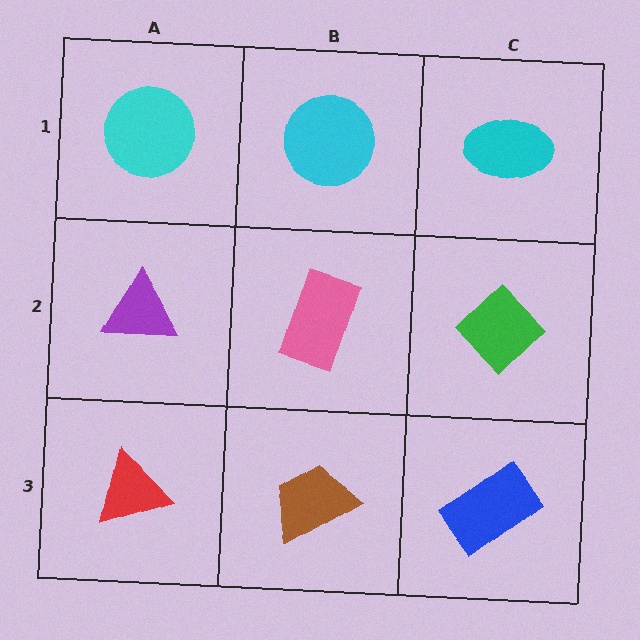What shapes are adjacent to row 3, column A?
A purple triangle (row 2, column A), a brown trapezoid (row 3, column B).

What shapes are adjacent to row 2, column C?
A cyan ellipse (row 1, column C), a blue rectangle (row 3, column C), a pink rectangle (row 2, column B).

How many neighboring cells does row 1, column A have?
2.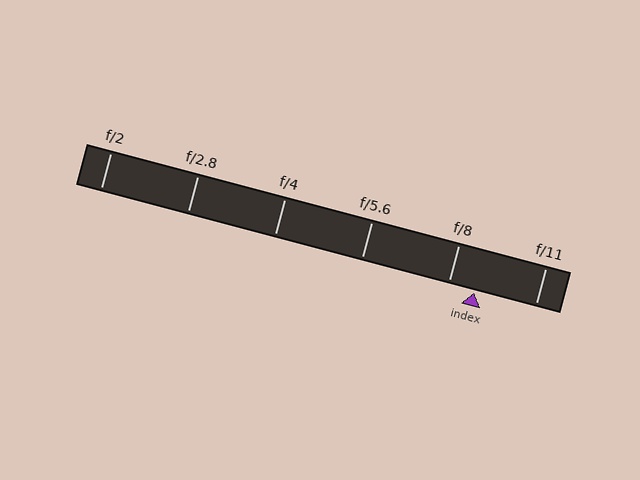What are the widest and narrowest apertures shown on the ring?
The widest aperture shown is f/2 and the narrowest is f/11.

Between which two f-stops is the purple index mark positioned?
The index mark is between f/8 and f/11.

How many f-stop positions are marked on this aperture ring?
There are 6 f-stop positions marked.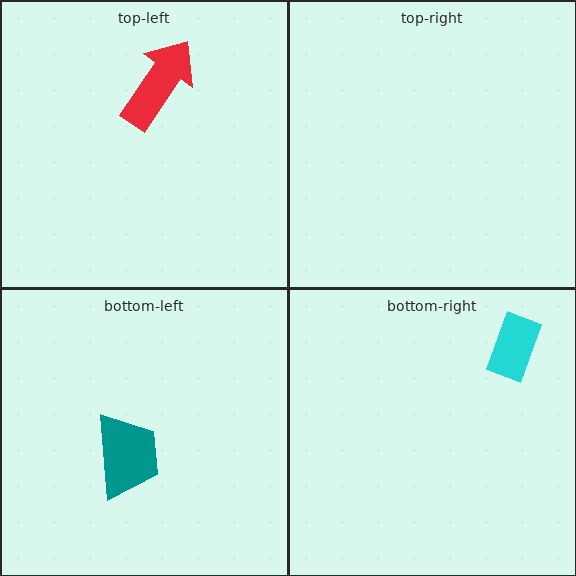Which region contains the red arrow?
The top-left region.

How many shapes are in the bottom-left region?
1.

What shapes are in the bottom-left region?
The teal trapezoid.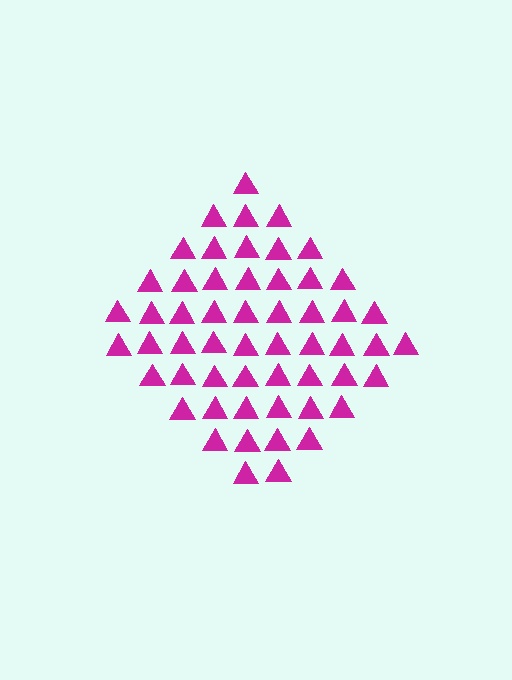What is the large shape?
The large shape is a diamond.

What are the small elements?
The small elements are triangles.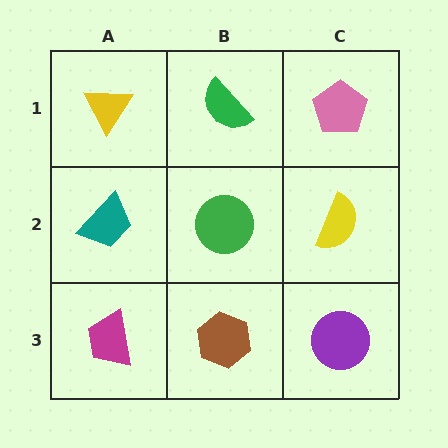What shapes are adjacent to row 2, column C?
A pink pentagon (row 1, column C), a purple circle (row 3, column C), a green circle (row 2, column B).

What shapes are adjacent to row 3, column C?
A yellow semicircle (row 2, column C), a brown hexagon (row 3, column B).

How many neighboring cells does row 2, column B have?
4.